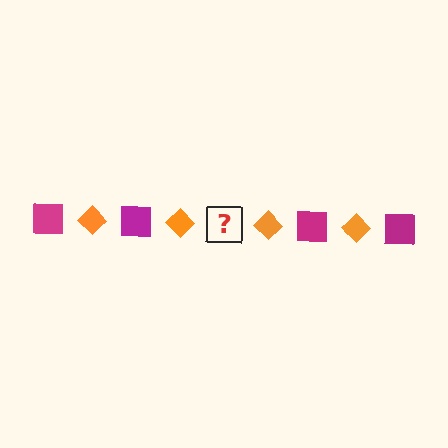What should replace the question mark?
The question mark should be replaced with a magenta square.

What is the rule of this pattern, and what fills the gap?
The rule is that the pattern alternates between magenta square and orange diamond. The gap should be filled with a magenta square.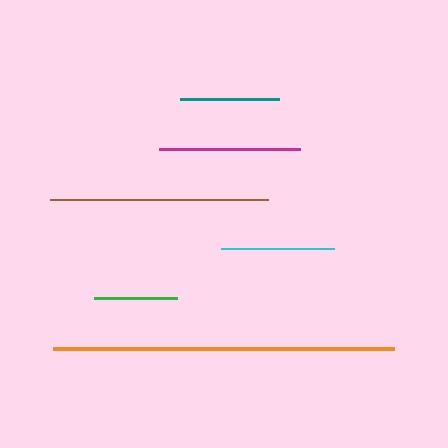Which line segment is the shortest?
The green line is the shortest at approximately 83 pixels.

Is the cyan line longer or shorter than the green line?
The cyan line is longer than the green line.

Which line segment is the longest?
The orange line is the longest at approximately 341 pixels.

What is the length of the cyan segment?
The cyan segment is approximately 113 pixels long.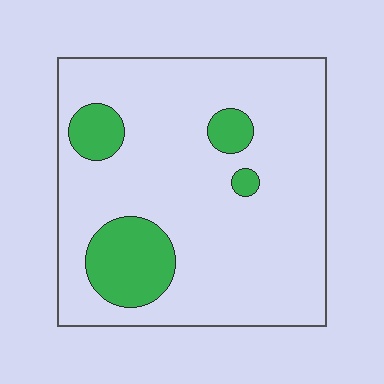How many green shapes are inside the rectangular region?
4.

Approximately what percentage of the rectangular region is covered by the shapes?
Approximately 15%.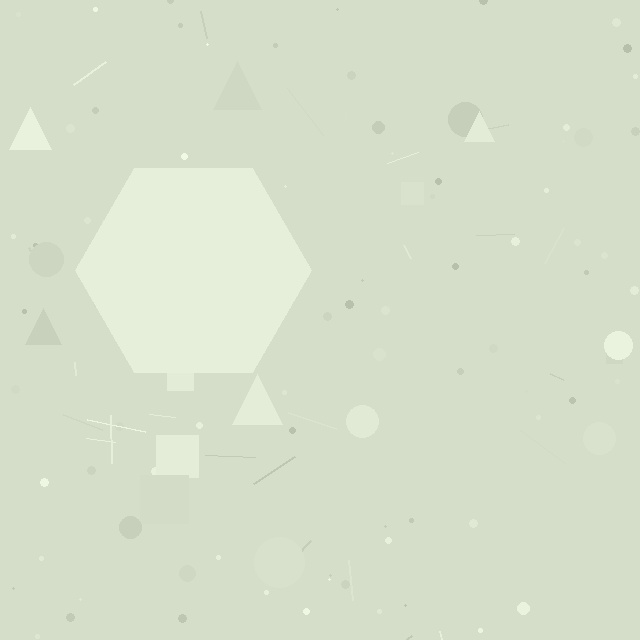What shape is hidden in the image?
A hexagon is hidden in the image.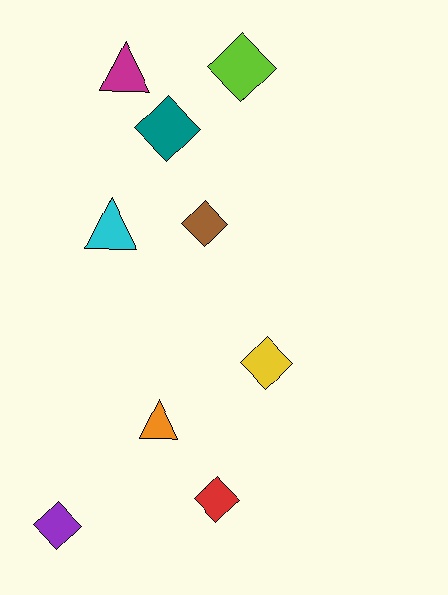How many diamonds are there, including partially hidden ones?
There are 6 diamonds.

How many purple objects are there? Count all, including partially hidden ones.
There is 1 purple object.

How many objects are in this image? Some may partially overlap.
There are 9 objects.